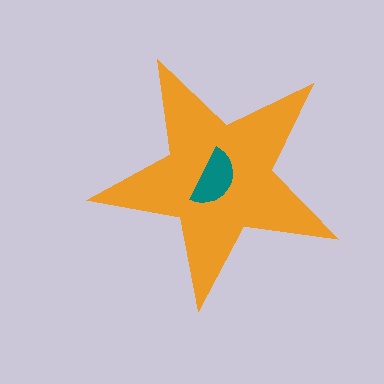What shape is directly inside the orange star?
The teal semicircle.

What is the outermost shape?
The orange star.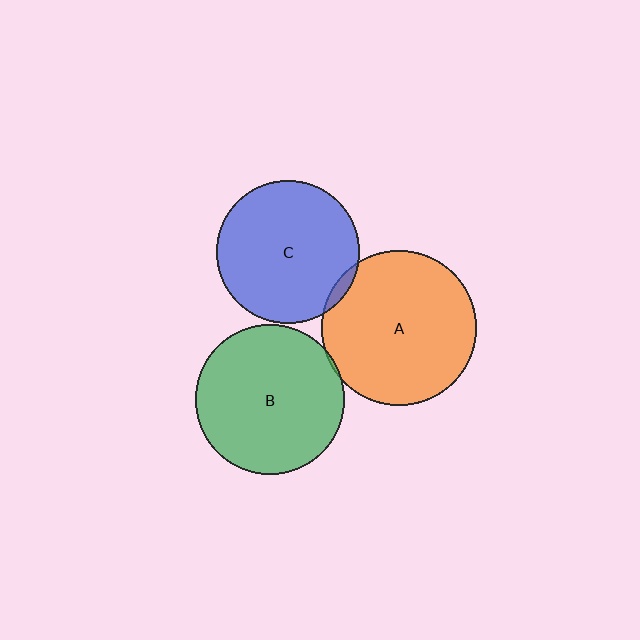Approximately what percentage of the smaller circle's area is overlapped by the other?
Approximately 5%.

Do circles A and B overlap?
Yes.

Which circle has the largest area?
Circle A (orange).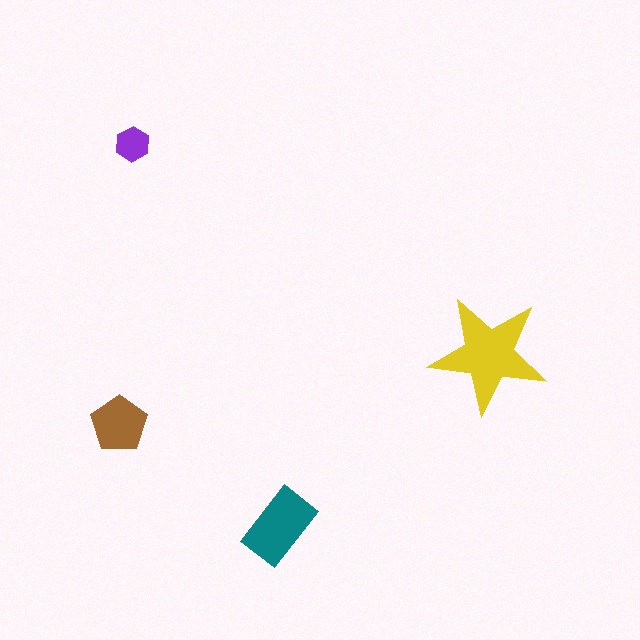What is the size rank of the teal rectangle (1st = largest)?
2nd.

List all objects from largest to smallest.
The yellow star, the teal rectangle, the brown pentagon, the purple hexagon.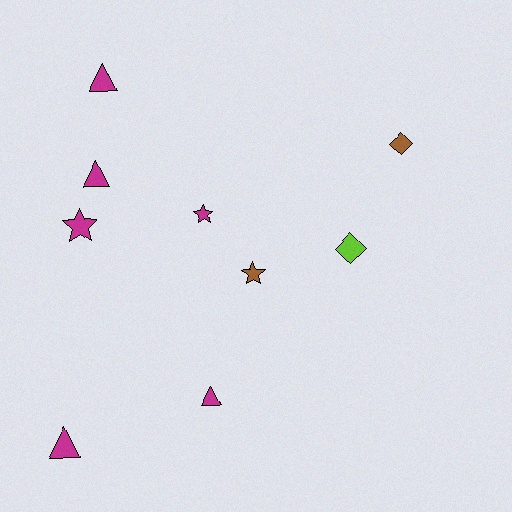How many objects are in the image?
There are 9 objects.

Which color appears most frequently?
Magenta, with 6 objects.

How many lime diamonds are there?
There is 1 lime diamond.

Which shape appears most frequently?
Triangle, with 4 objects.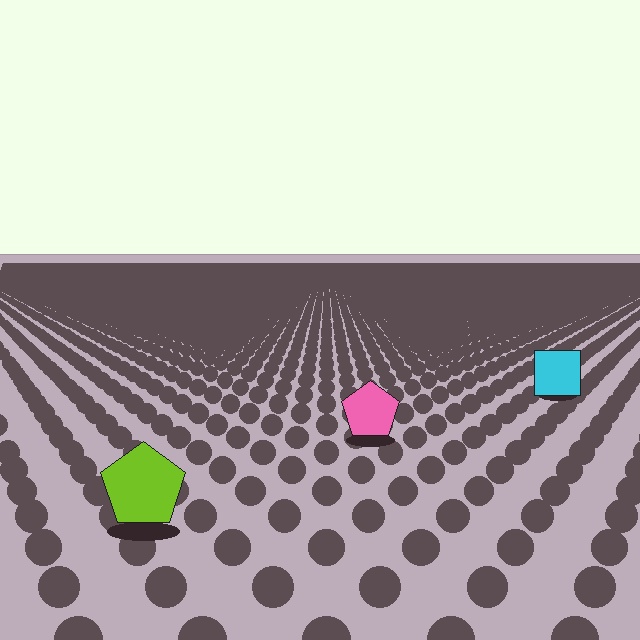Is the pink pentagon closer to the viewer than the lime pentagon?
No. The lime pentagon is closer — you can tell from the texture gradient: the ground texture is coarser near it.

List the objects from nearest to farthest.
From nearest to farthest: the lime pentagon, the pink pentagon, the cyan square.